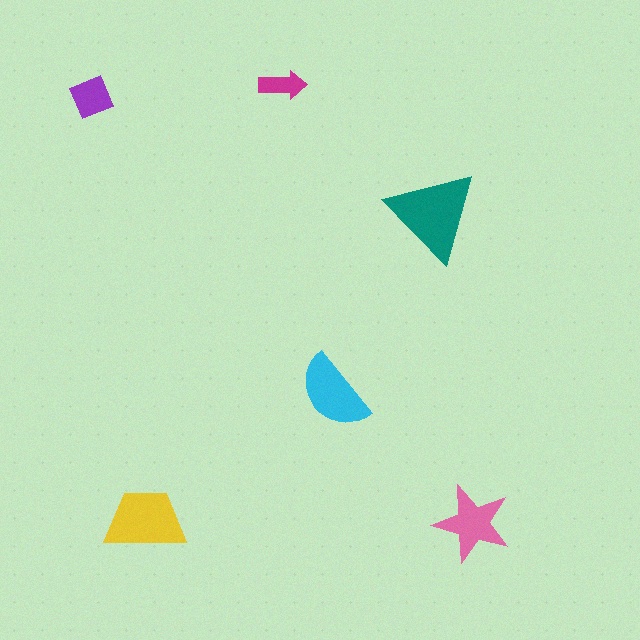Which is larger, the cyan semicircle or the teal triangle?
The teal triangle.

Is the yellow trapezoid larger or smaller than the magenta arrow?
Larger.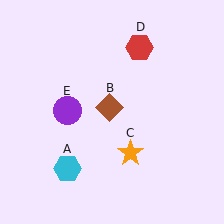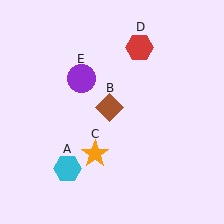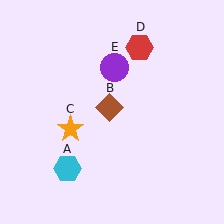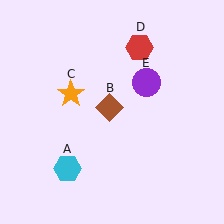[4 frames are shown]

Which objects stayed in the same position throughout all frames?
Cyan hexagon (object A) and brown diamond (object B) and red hexagon (object D) remained stationary.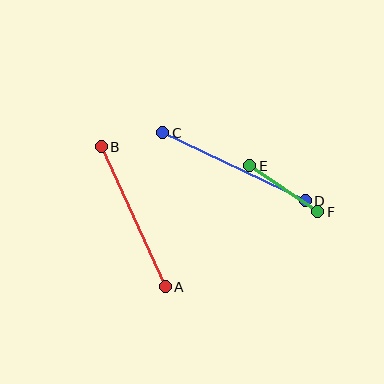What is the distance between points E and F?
The distance is approximately 82 pixels.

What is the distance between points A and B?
The distance is approximately 154 pixels.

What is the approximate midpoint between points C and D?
The midpoint is at approximately (234, 167) pixels.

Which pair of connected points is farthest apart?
Points C and D are farthest apart.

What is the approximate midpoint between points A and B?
The midpoint is at approximately (133, 217) pixels.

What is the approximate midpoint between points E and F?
The midpoint is at approximately (284, 189) pixels.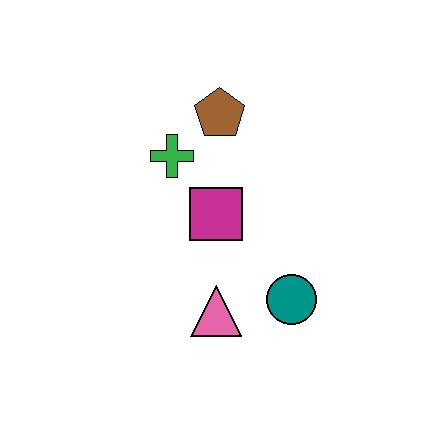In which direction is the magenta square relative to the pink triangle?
The magenta square is above the pink triangle.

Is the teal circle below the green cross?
Yes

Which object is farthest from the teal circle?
The brown pentagon is farthest from the teal circle.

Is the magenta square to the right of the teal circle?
No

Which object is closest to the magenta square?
The green cross is closest to the magenta square.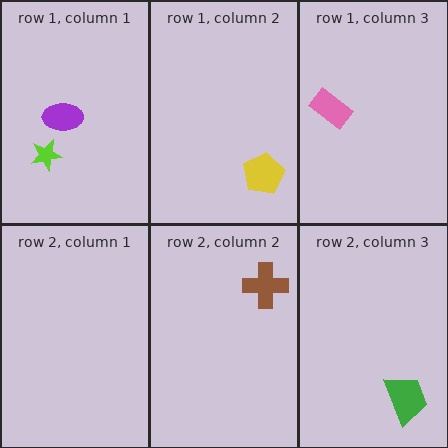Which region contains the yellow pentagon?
The row 1, column 2 region.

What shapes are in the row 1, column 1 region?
The purple ellipse, the lime star.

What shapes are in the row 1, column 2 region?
The yellow pentagon.